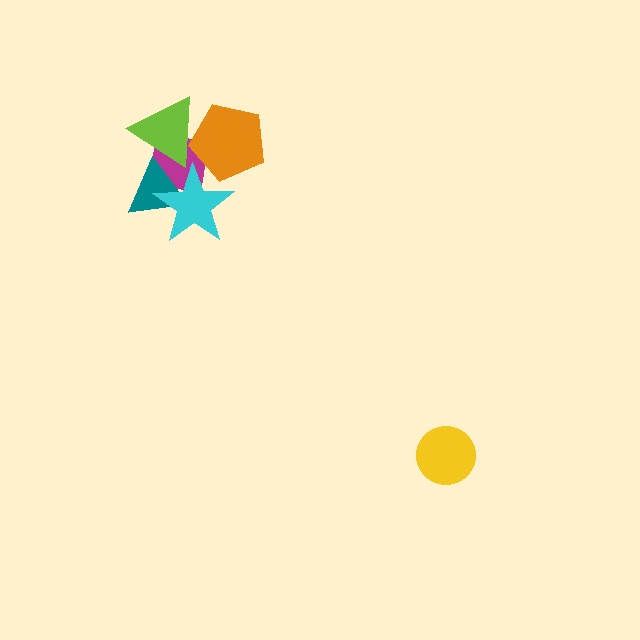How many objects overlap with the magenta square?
4 objects overlap with the magenta square.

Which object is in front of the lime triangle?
The orange pentagon is in front of the lime triangle.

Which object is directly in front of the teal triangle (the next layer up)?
The lime triangle is directly in front of the teal triangle.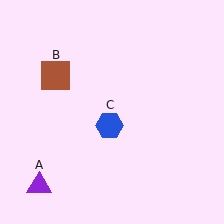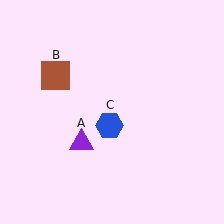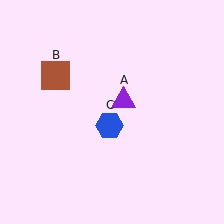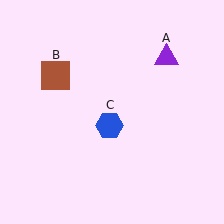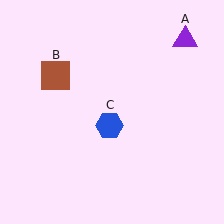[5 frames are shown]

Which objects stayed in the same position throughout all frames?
Brown square (object B) and blue hexagon (object C) remained stationary.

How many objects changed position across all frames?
1 object changed position: purple triangle (object A).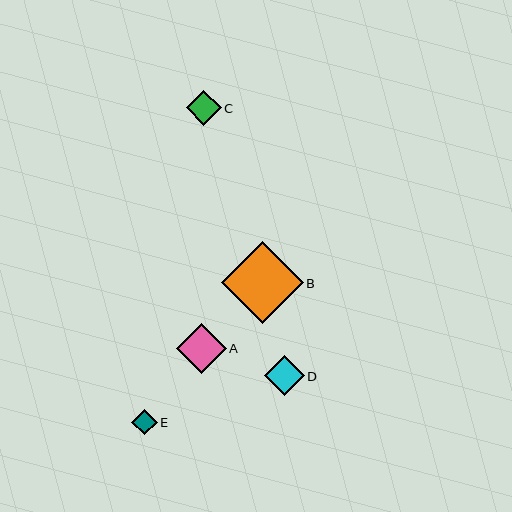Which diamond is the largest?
Diamond B is the largest with a size of approximately 82 pixels.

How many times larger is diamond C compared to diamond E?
Diamond C is approximately 1.4 times the size of diamond E.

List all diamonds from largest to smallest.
From largest to smallest: B, A, D, C, E.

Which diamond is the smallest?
Diamond E is the smallest with a size of approximately 25 pixels.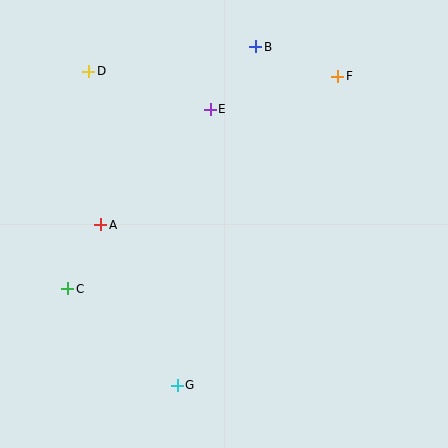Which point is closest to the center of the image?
Point E at (210, 109) is closest to the center.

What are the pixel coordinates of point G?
Point G is at (177, 385).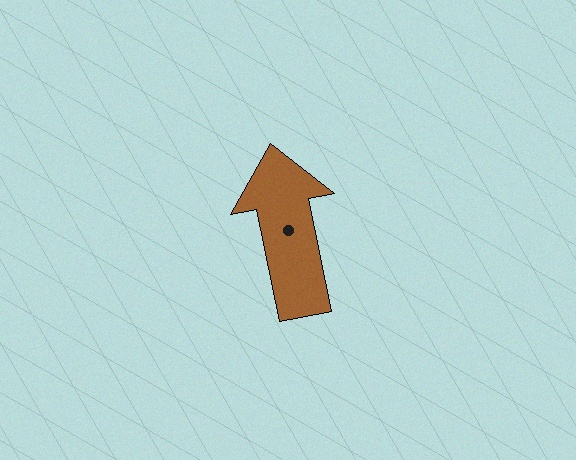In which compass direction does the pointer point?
North.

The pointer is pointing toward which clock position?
Roughly 12 o'clock.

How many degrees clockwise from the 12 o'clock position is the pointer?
Approximately 349 degrees.